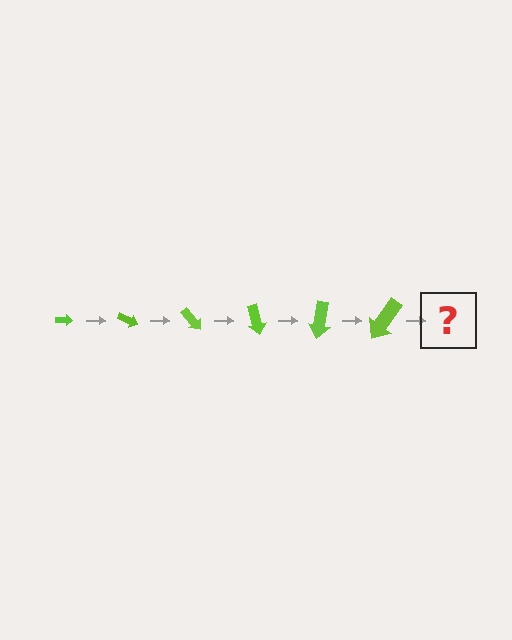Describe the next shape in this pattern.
It should be an arrow, larger than the previous one and rotated 150 degrees from the start.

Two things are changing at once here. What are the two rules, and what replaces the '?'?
The two rules are that the arrow grows larger each step and it rotates 25 degrees each step. The '?' should be an arrow, larger than the previous one and rotated 150 degrees from the start.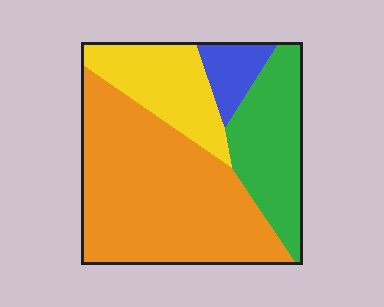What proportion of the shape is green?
Green covers roughly 20% of the shape.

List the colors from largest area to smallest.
From largest to smallest: orange, green, yellow, blue.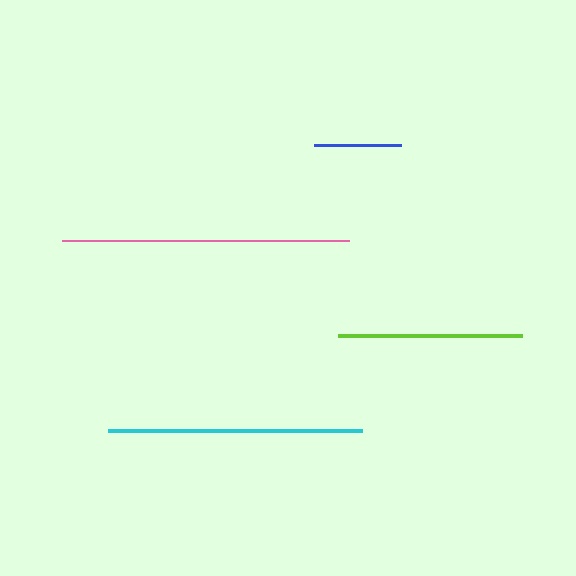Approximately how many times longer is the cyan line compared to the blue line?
The cyan line is approximately 2.9 times the length of the blue line.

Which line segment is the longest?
The pink line is the longest at approximately 287 pixels.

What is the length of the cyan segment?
The cyan segment is approximately 254 pixels long.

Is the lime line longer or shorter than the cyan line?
The cyan line is longer than the lime line.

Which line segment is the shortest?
The blue line is the shortest at approximately 87 pixels.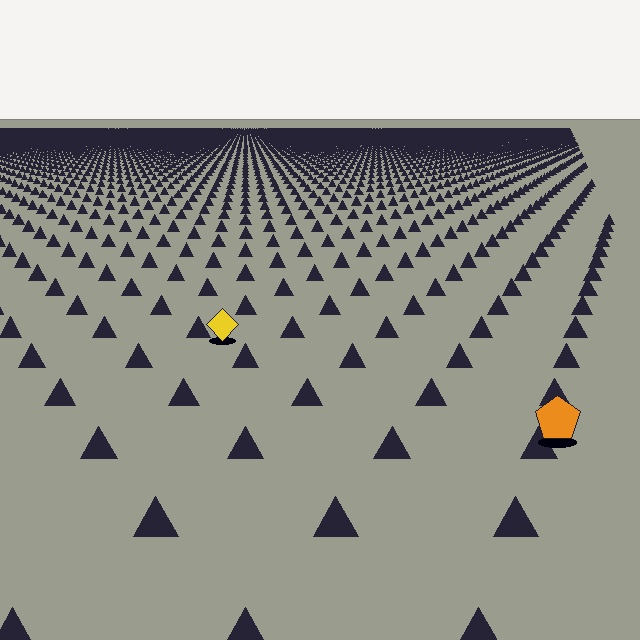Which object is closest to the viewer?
The orange pentagon is closest. The texture marks near it are larger and more spread out.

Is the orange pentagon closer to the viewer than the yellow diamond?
Yes. The orange pentagon is closer — you can tell from the texture gradient: the ground texture is coarser near it.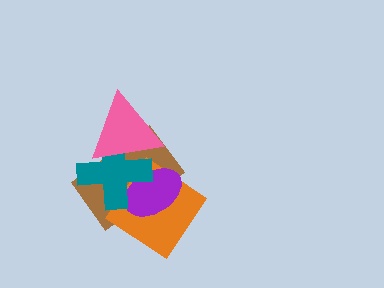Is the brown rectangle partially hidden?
Yes, it is partially covered by another shape.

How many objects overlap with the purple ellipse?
3 objects overlap with the purple ellipse.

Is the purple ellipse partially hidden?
Yes, it is partially covered by another shape.